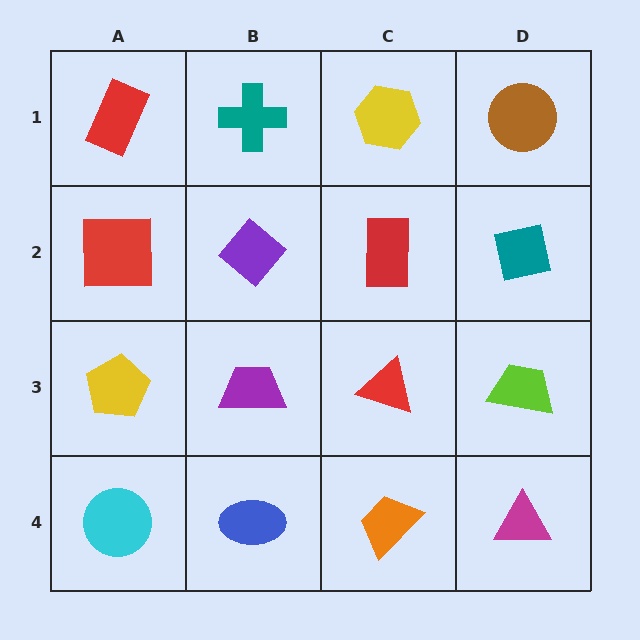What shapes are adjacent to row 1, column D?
A teal square (row 2, column D), a yellow hexagon (row 1, column C).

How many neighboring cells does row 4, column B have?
3.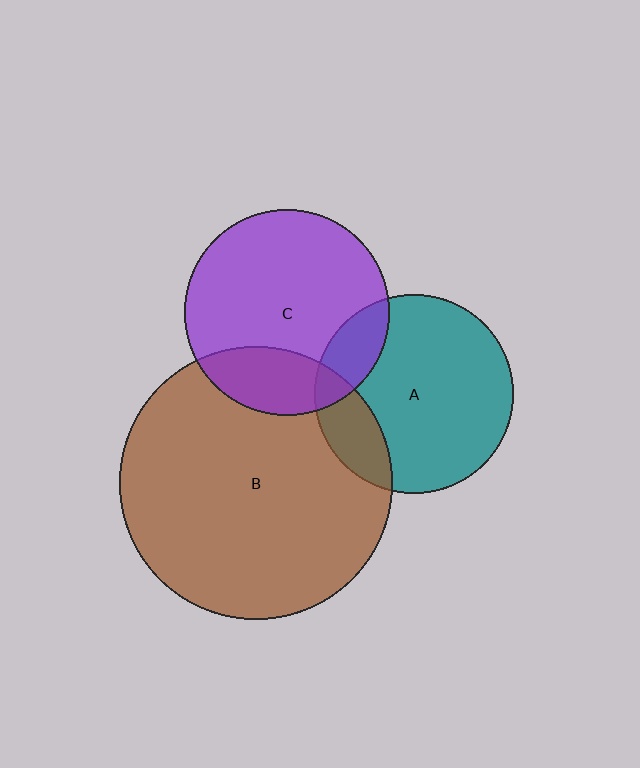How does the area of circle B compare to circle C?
Approximately 1.8 times.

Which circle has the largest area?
Circle B (brown).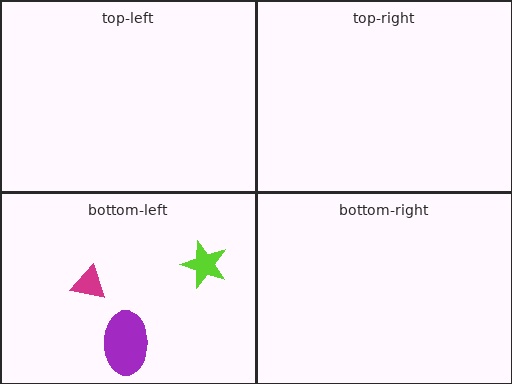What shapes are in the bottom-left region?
The lime star, the purple ellipse, the magenta triangle.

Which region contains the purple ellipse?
The bottom-left region.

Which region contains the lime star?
The bottom-left region.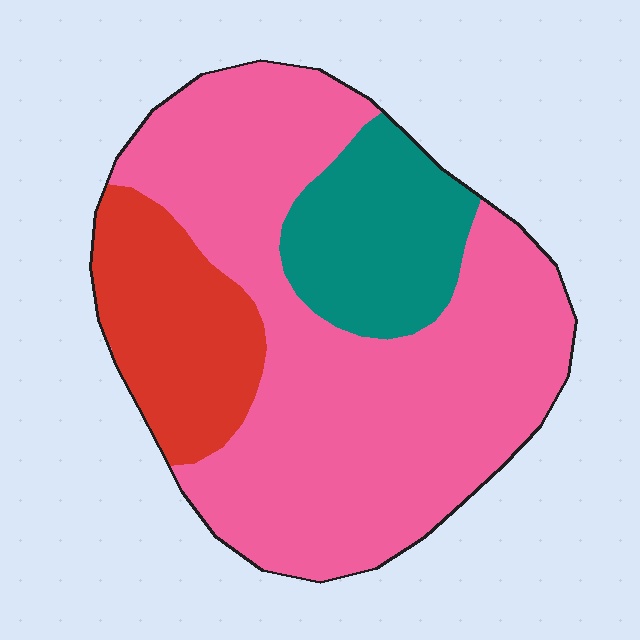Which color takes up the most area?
Pink, at roughly 65%.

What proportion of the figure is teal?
Teal takes up about one sixth (1/6) of the figure.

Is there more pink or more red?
Pink.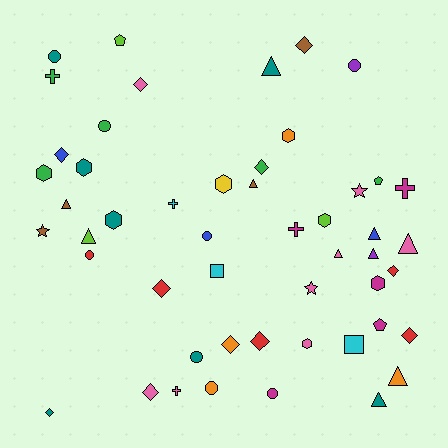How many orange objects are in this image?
There are 4 orange objects.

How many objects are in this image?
There are 50 objects.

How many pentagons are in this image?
There are 3 pentagons.